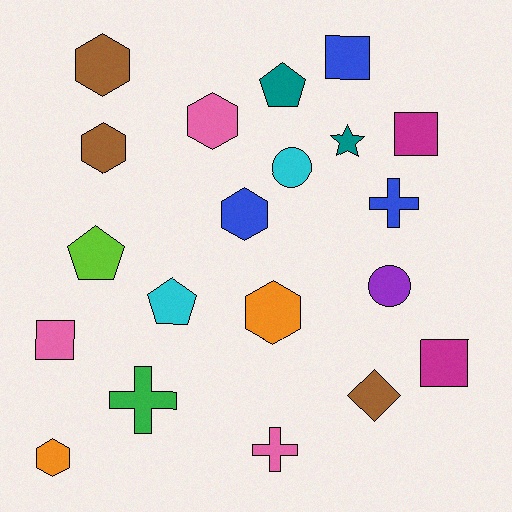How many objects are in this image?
There are 20 objects.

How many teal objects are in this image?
There are 2 teal objects.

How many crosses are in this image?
There are 3 crosses.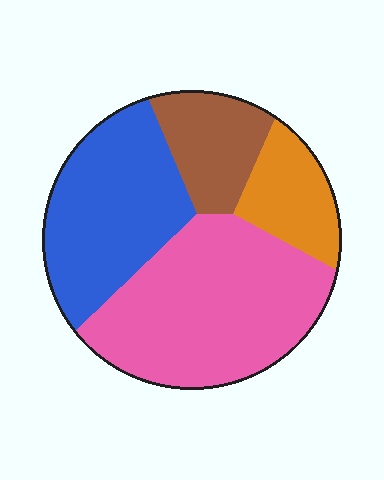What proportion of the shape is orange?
Orange takes up less than a quarter of the shape.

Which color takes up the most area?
Pink, at roughly 40%.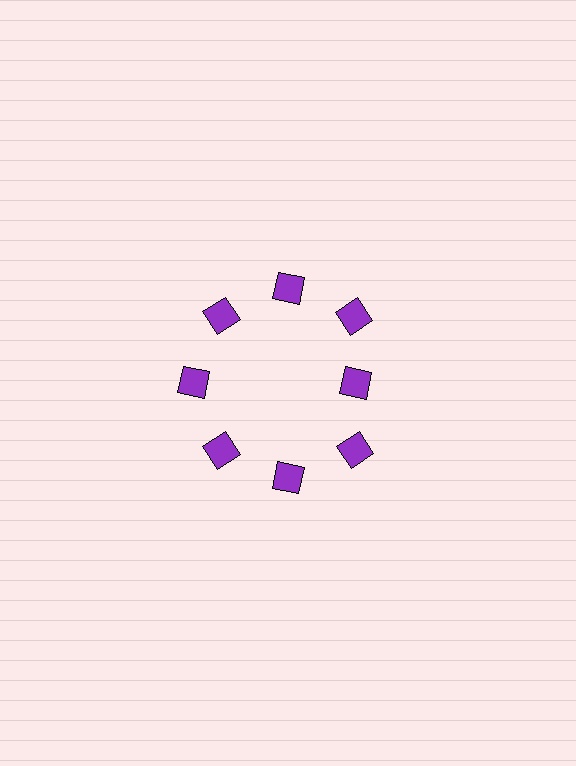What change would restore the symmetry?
The symmetry would be restored by moving it outward, back onto the ring so that all 8 diamonds sit at equal angles and equal distance from the center.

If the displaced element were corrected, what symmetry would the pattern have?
It would have 8-fold rotational symmetry — the pattern would map onto itself every 45 degrees.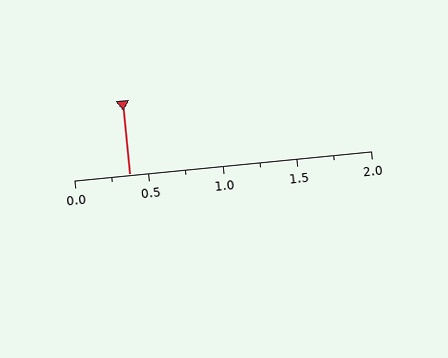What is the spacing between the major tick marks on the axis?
The major ticks are spaced 0.5 apart.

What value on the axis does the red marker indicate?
The marker indicates approximately 0.38.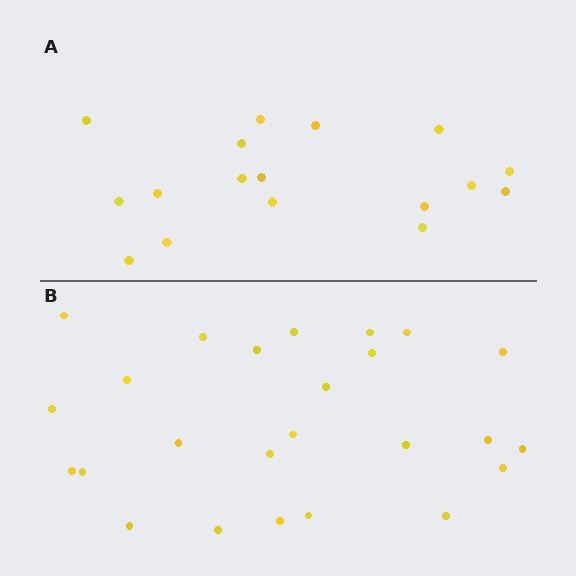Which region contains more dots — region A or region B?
Region B (the bottom region) has more dots.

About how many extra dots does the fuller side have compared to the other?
Region B has roughly 8 or so more dots than region A.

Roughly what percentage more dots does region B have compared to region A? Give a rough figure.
About 45% more.